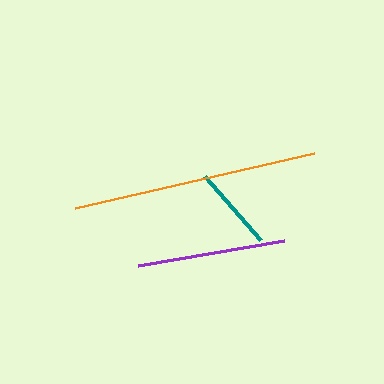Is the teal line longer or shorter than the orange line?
The orange line is longer than the teal line.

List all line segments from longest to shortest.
From longest to shortest: orange, purple, teal.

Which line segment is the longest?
The orange line is the longest at approximately 246 pixels.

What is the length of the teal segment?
The teal segment is approximately 85 pixels long.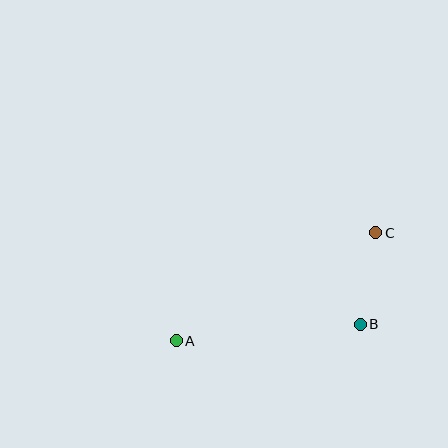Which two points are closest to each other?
Points B and C are closest to each other.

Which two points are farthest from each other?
Points A and C are farthest from each other.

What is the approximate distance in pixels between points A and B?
The distance between A and B is approximately 185 pixels.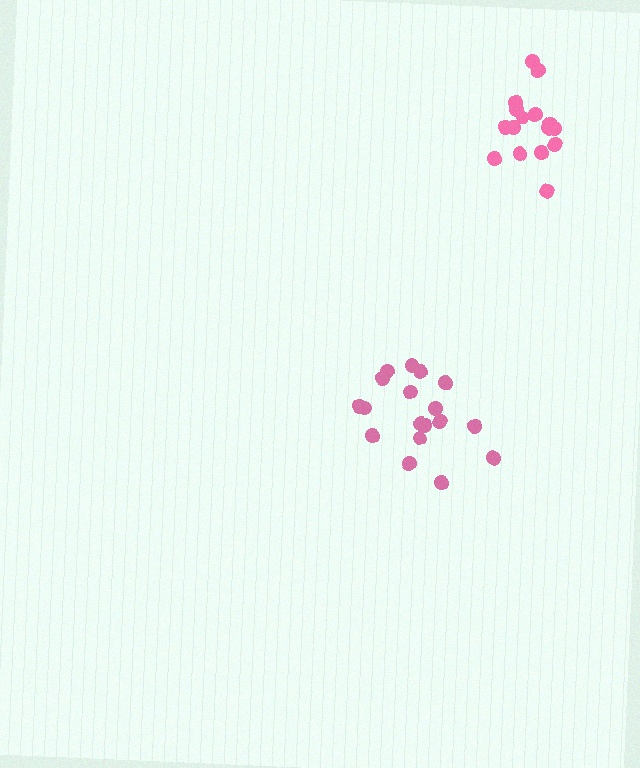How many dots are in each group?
Group 1: 18 dots, Group 2: 16 dots (34 total).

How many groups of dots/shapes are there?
There are 2 groups.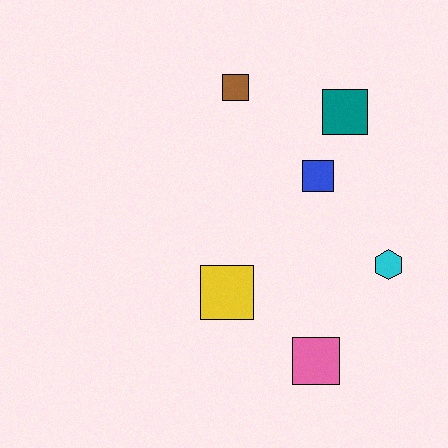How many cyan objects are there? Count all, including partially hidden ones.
There is 1 cyan object.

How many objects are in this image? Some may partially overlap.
There are 6 objects.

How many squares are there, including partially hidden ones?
There are 5 squares.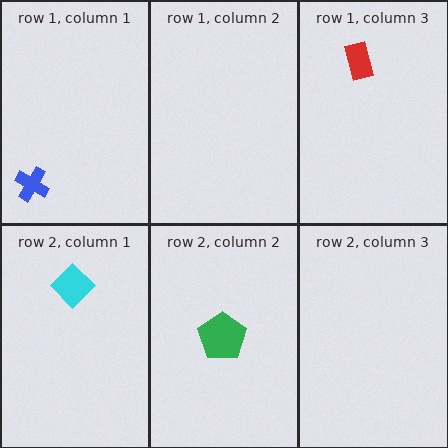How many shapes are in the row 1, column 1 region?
1.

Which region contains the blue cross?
The row 1, column 1 region.